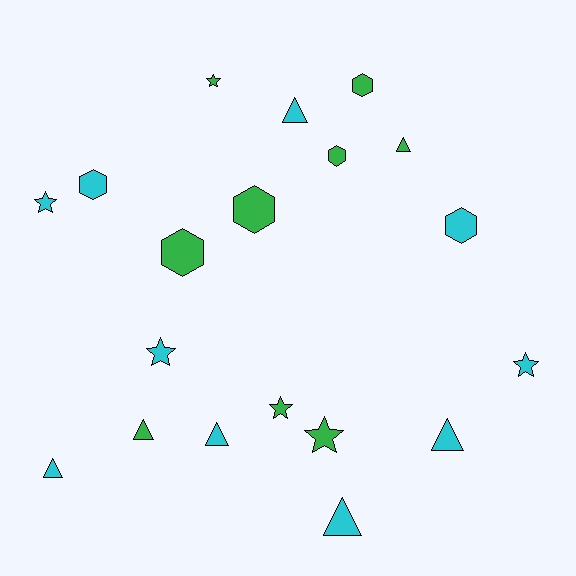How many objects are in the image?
There are 19 objects.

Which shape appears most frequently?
Triangle, with 7 objects.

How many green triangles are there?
There are 2 green triangles.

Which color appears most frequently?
Cyan, with 10 objects.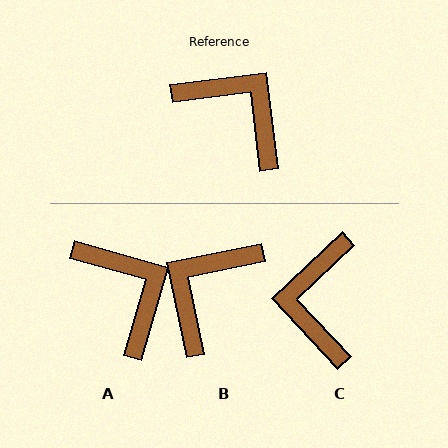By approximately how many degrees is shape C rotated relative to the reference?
Approximately 126 degrees counter-clockwise.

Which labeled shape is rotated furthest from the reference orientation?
C, about 126 degrees away.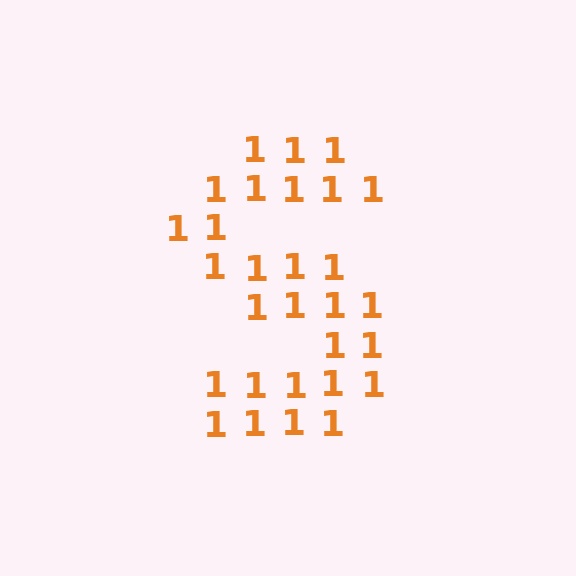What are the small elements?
The small elements are digit 1's.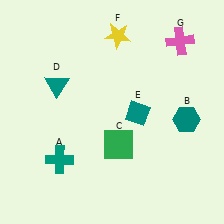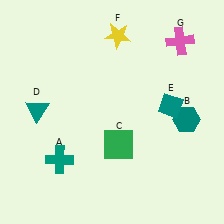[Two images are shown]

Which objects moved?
The objects that moved are: the teal triangle (D), the teal diamond (E).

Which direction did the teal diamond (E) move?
The teal diamond (E) moved right.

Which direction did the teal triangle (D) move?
The teal triangle (D) moved down.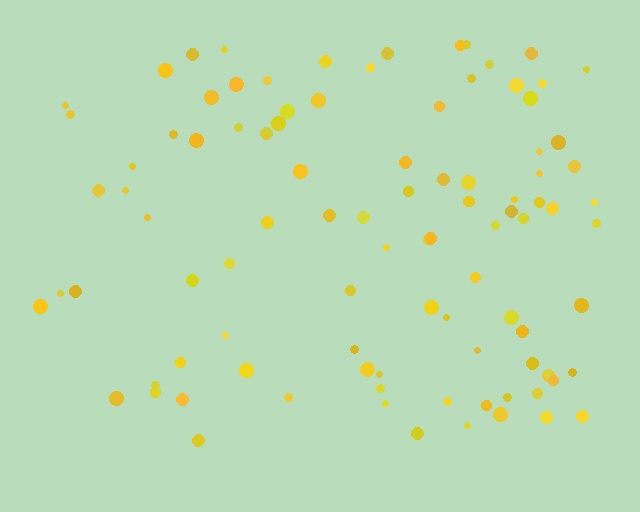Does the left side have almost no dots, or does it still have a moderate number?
Still a moderate number, just noticeably fewer than the right.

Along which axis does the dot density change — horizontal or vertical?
Horizontal.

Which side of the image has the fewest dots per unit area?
The left.